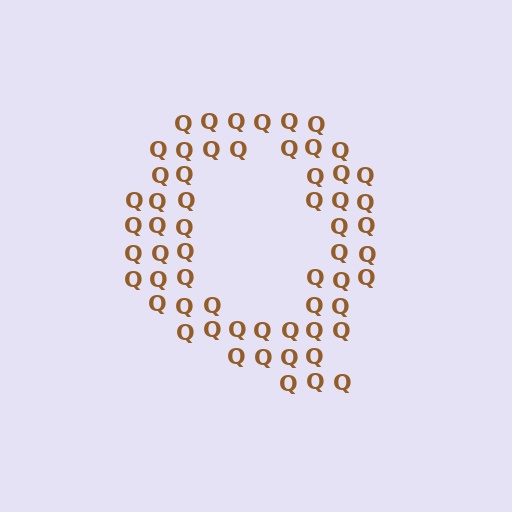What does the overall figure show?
The overall figure shows the letter Q.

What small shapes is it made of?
It is made of small letter Q's.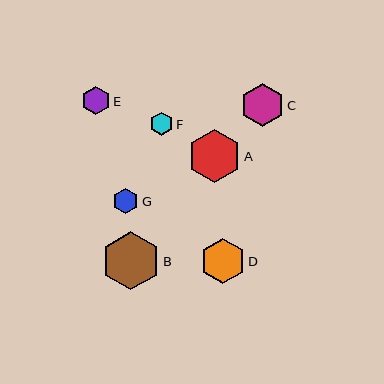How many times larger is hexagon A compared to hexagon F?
Hexagon A is approximately 2.3 times the size of hexagon F.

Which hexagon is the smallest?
Hexagon F is the smallest with a size of approximately 23 pixels.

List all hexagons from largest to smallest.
From largest to smallest: B, A, D, C, E, G, F.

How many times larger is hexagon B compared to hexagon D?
Hexagon B is approximately 1.3 times the size of hexagon D.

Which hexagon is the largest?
Hexagon B is the largest with a size of approximately 58 pixels.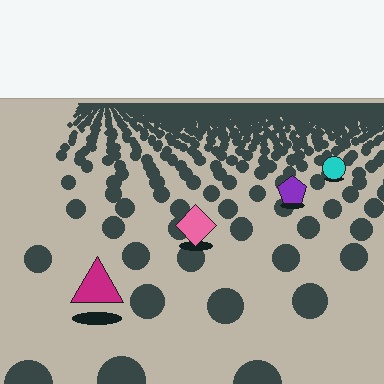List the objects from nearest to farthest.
From nearest to farthest: the magenta triangle, the pink diamond, the purple pentagon, the cyan circle.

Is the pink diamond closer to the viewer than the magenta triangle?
No. The magenta triangle is closer — you can tell from the texture gradient: the ground texture is coarser near it.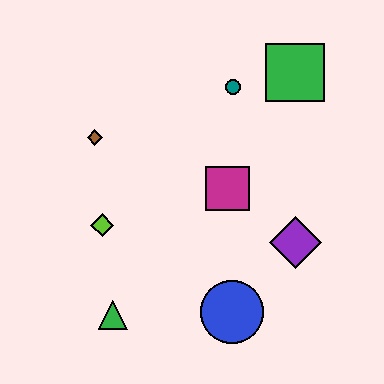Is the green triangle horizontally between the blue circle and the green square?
No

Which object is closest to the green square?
The teal circle is closest to the green square.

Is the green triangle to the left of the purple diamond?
Yes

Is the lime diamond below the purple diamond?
No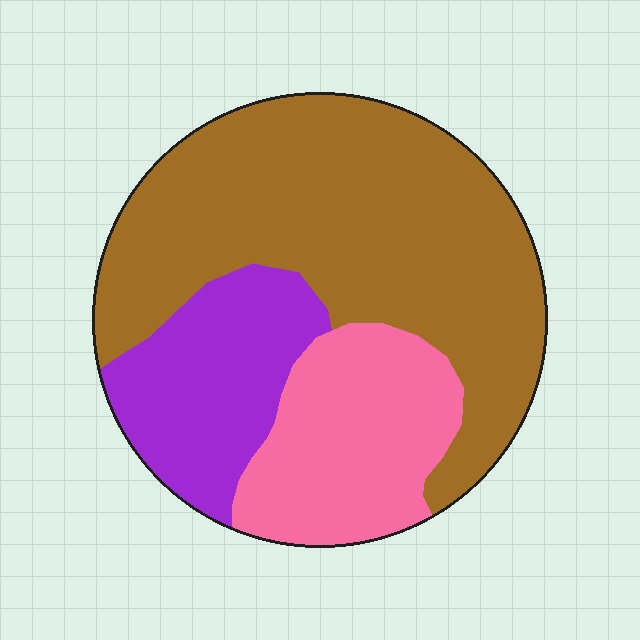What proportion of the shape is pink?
Pink covers about 25% of the shape.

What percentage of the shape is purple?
Purple covers about 20% of the shape.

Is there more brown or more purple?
Brown.